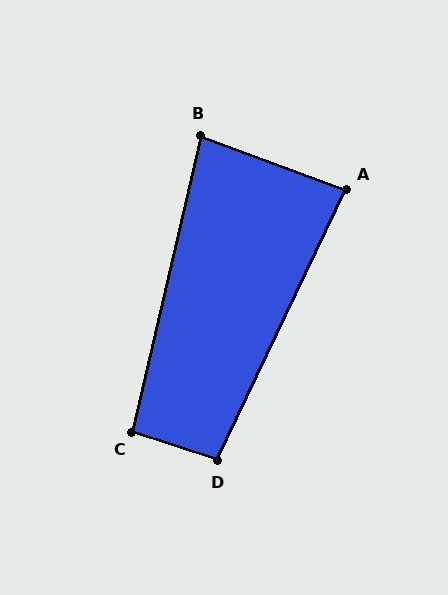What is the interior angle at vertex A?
Approximately 85 degrees (acute).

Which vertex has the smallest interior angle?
B, at approximately 83 degrees.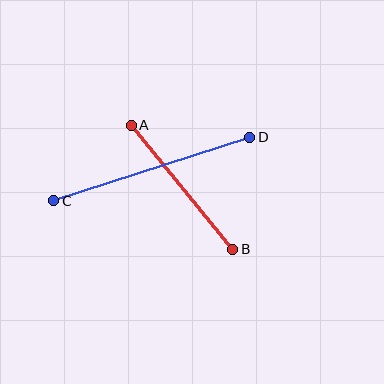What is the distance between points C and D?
The distance is approximately 206 pixels.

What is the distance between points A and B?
The distance is approximately 161 pixels.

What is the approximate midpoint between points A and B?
The midpoint is at approximately (182, 187) pixels.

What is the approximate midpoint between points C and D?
The midpoint is at approximately (152, 169) pixels.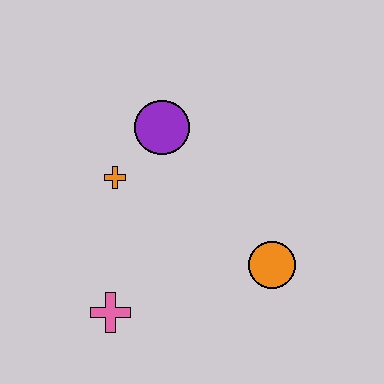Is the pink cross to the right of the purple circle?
No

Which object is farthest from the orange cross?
The orange circle is farthest from the orange cross.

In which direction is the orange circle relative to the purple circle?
The orange circle is below the purple circle.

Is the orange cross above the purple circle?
No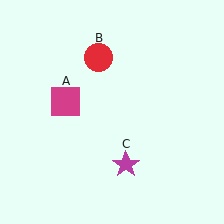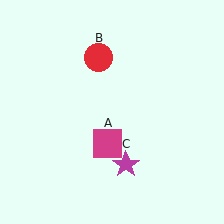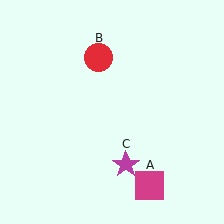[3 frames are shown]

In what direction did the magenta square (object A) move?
The magenta square (object A) moved down and to the right.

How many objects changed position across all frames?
1 object changed position: magenta square (object A).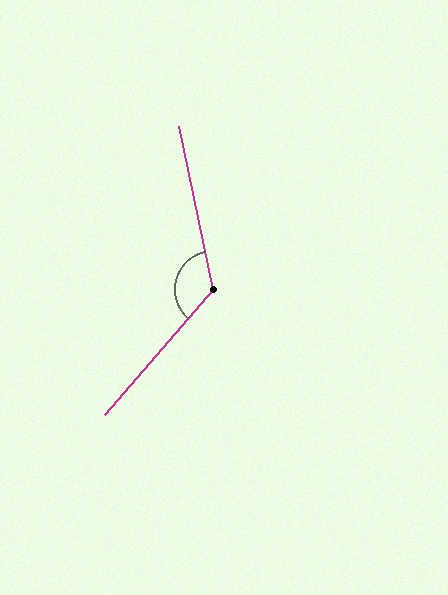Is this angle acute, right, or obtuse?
It is obtuse.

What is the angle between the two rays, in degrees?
Approximately 127 degrees.